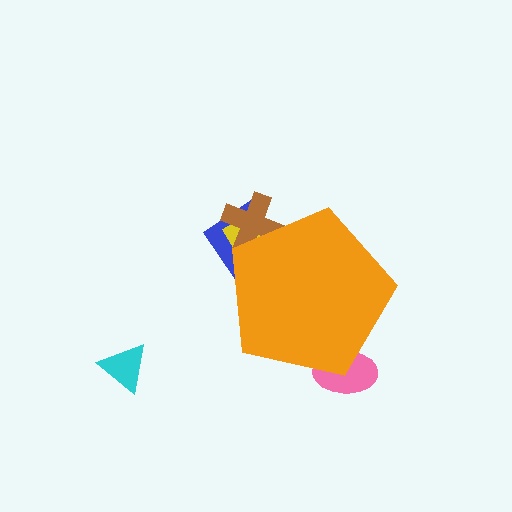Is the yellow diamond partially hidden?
Yes, the yellow diamond is partially hidden behind the orange pentagon.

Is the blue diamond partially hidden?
Yes, the blue diamond is partially hidden behind the orange pentagon.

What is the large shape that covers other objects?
An orange pentagon.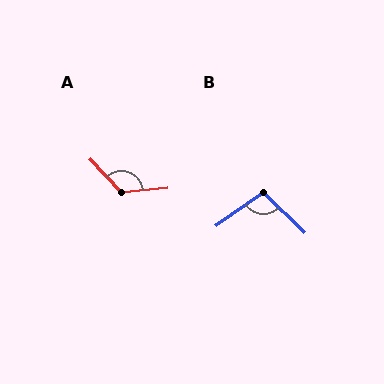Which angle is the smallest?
B, at approximately 100 degrees.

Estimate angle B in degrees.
Approximately 100 degrees.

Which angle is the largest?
A, at approximately 128 degrees.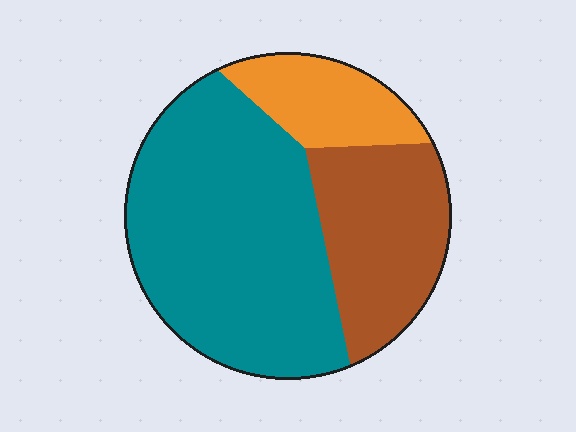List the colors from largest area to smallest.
From largest to smallest: teal, brown, orange.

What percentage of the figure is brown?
Brown covers roughly 25% of the figure.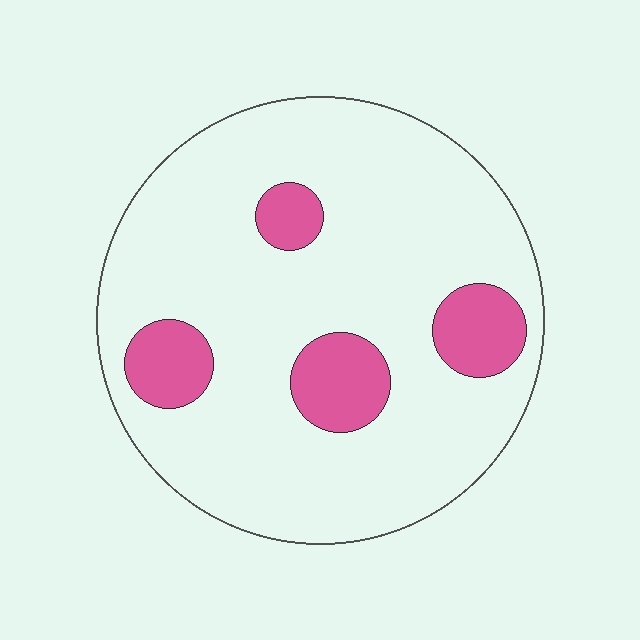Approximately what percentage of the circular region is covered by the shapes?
Approximately 15%.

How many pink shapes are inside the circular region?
4.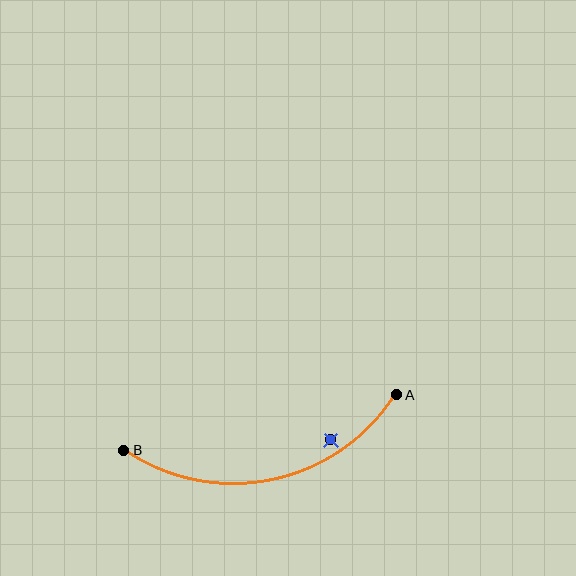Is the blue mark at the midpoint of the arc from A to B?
No — the blue mark does not lie on the arc at all. It sits slightly inside the curve.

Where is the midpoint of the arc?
The arc midpoint is the point on the curve farthest from the straight line joining A and B. It sits below that line.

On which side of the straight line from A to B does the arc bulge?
The arc bulges below the straight line connecting A and B.